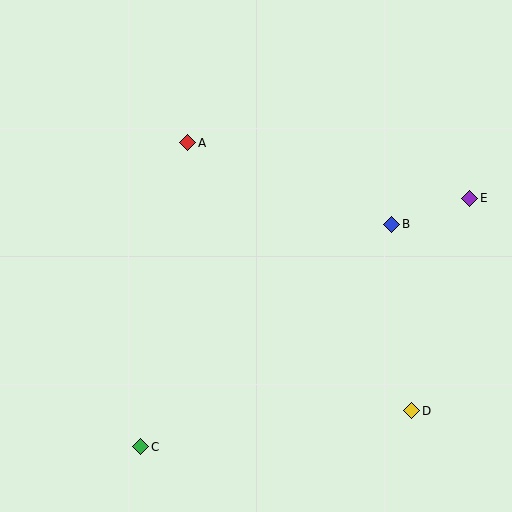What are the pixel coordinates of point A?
Point A is at (188, 143).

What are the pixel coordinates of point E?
Point E is at (470, 198).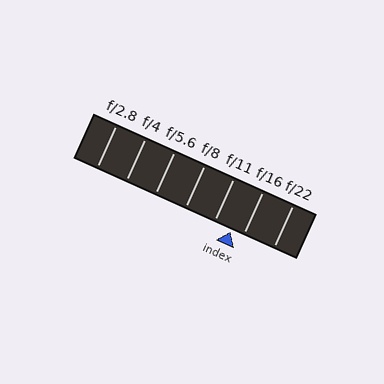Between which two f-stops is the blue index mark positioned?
The index mark is between f/11 and f/16.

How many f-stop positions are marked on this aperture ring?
There are 7 f-stop positions marked.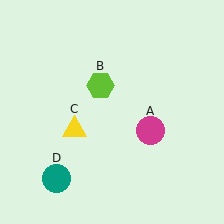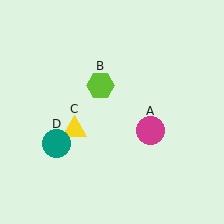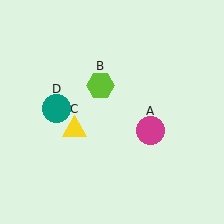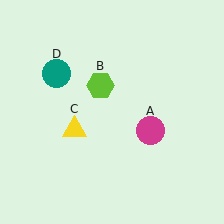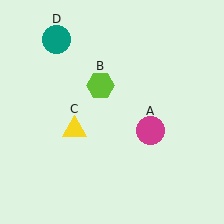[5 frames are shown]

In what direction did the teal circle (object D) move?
The teal circle (object D) moved up.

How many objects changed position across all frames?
1 object changed position: teal circle (object D).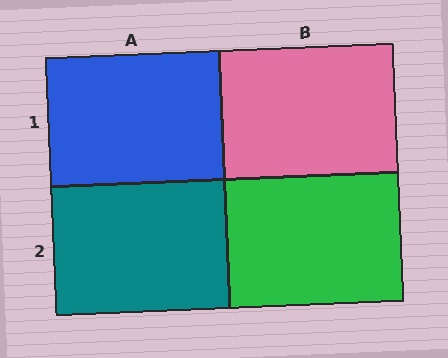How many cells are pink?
1 cell is pink.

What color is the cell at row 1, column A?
Blue.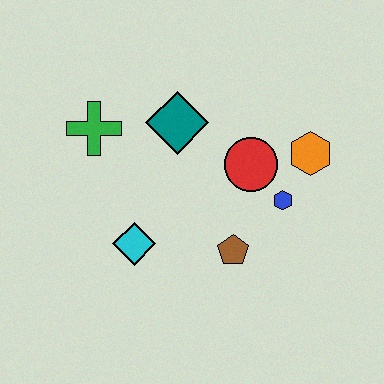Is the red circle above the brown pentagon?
Yes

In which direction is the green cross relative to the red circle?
The green cross is to the left of the red circle.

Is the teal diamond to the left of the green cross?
No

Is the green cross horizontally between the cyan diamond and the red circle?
No